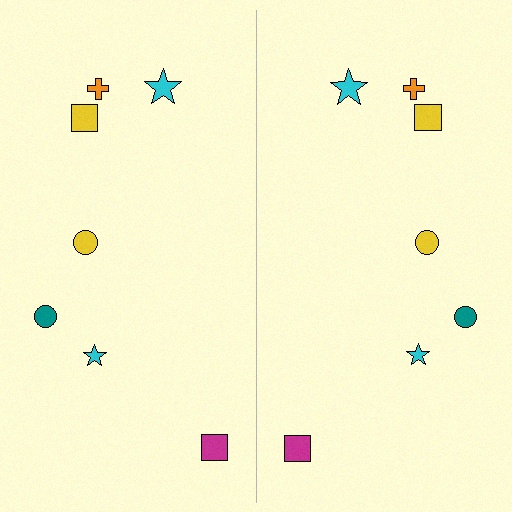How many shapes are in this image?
There are 14 shapes in this image.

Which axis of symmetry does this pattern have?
The pattern has a vertical axis of symmetry running through the center of the image.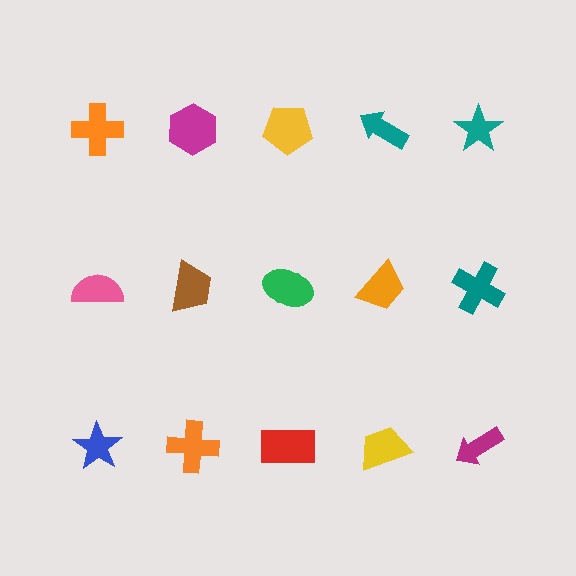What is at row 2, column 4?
An orange trapezoid.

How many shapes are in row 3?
5 shapes.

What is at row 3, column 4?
A yellow trapezoid.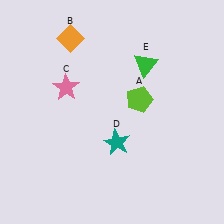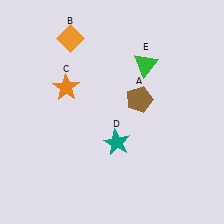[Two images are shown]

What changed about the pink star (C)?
In Image 1, C is pink. In Image 2, it changed to orange.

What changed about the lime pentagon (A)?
In Image 1, A is lime. In Image 2, it changed to brown.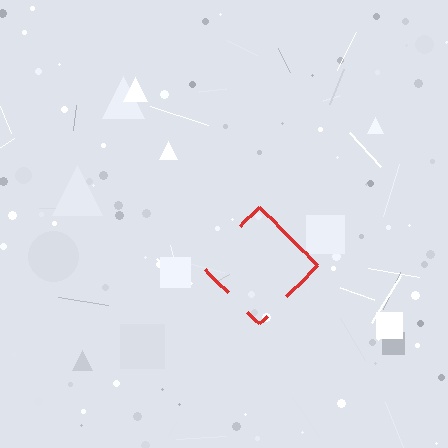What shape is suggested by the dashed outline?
The dashed outline suggests a diamond.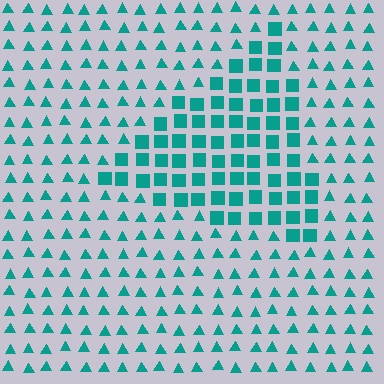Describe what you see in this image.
The image is filled with small teal elements arranged in a uniform grid. A triangle-shaped region contains squares, while the surrounding area contains triangles. The boundary is defined purely by the change in element shape.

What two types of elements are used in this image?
The image uses squares inside the triangle region and triangles outside it.